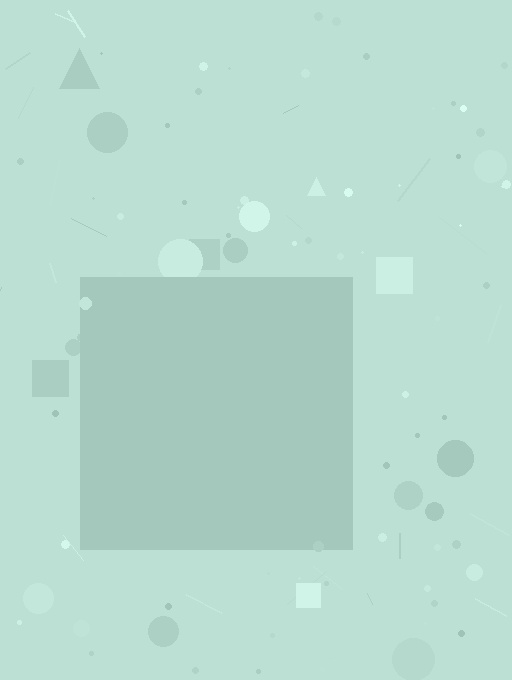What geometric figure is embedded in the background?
A square is embedded in the background.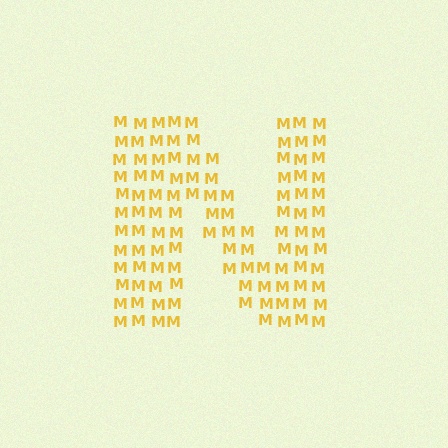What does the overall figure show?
The overall figure shows the letter N.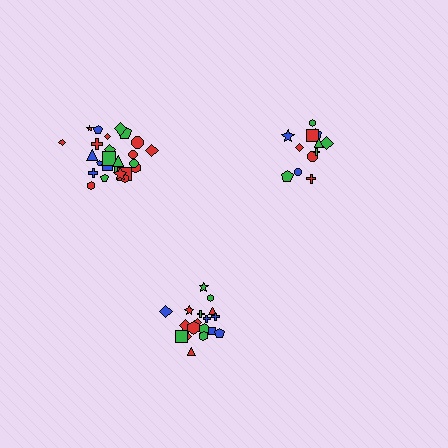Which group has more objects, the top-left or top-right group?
The top-left group.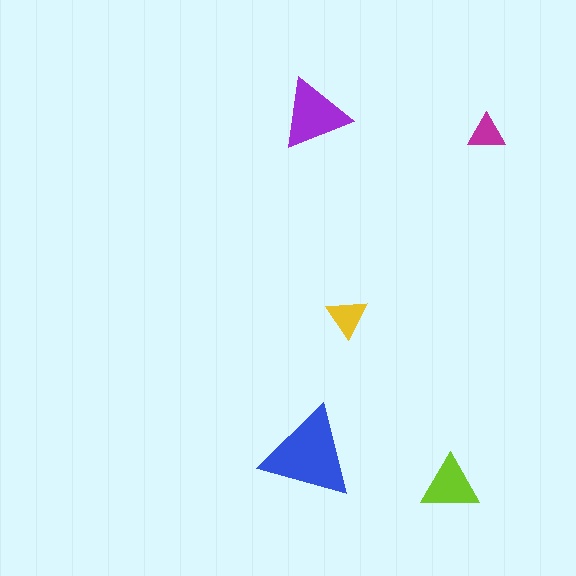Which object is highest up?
The purple triangle is topmost.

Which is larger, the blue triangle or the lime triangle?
The blue one.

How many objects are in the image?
There are 5 objects in the image.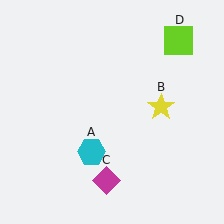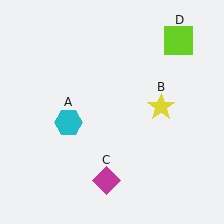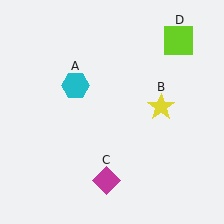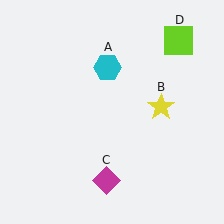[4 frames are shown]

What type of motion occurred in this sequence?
The cyan hexagon (object A) rotated clockwise around the center of the scene.